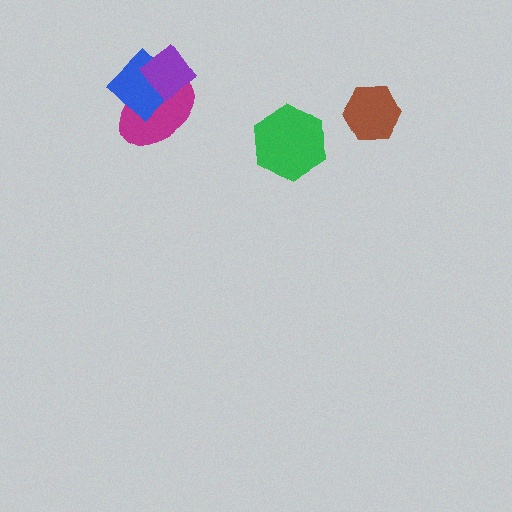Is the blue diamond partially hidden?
Yes, it is partially covered by another shape.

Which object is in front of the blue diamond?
The purple diamond is in front of the blue diamond.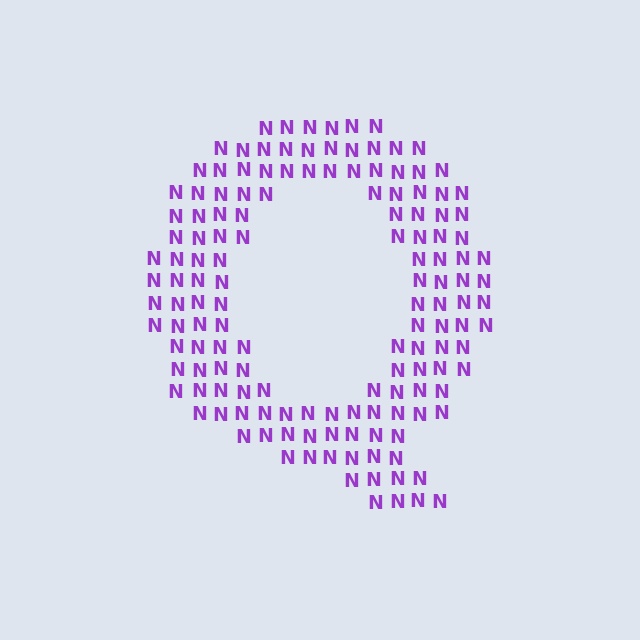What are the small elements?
The small elements are letter N's.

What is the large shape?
The large shape is the letter Q.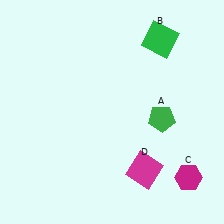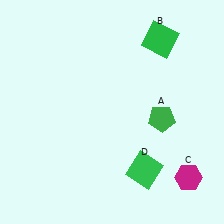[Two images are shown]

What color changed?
The square (D) changed from magenta in Image 1 to green in Image 2.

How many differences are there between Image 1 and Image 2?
There is 1 difference between the two images.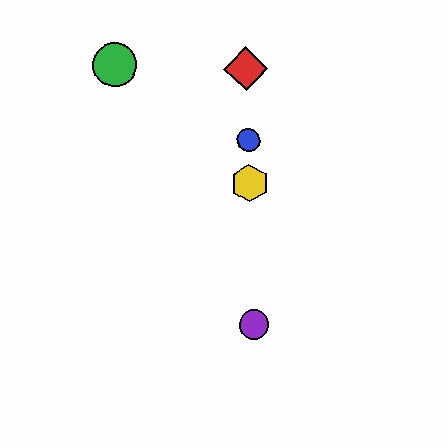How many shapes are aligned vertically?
4 shapes (the red diamond, the blue circle, the yellow hexagon, the purple circle) are aligned vertically.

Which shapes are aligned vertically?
The red diamond, the blue circle, the yellow hexagon, the purple circle are aligned vertically.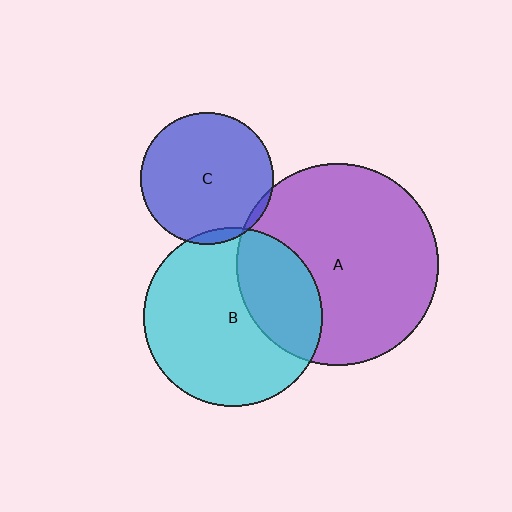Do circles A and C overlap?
Yes.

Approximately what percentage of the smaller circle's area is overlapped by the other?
Approximately 5%.